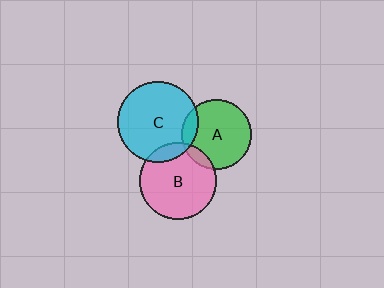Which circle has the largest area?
Circle C (cyan).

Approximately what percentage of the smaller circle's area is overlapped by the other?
Approximately 10%.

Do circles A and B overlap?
Yes.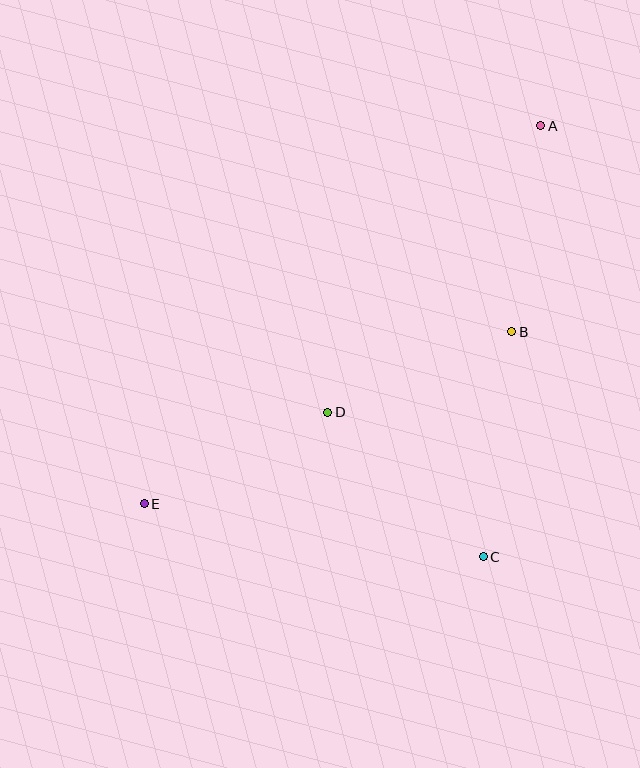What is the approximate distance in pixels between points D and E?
The distance between D and E is approximately 205 pixels.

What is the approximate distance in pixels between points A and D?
The distance between A and D is approximately 357 pixels.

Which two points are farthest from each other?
Points A and E are farthest from each other.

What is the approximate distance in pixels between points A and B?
The distance between A and B is approximately 208 pixels.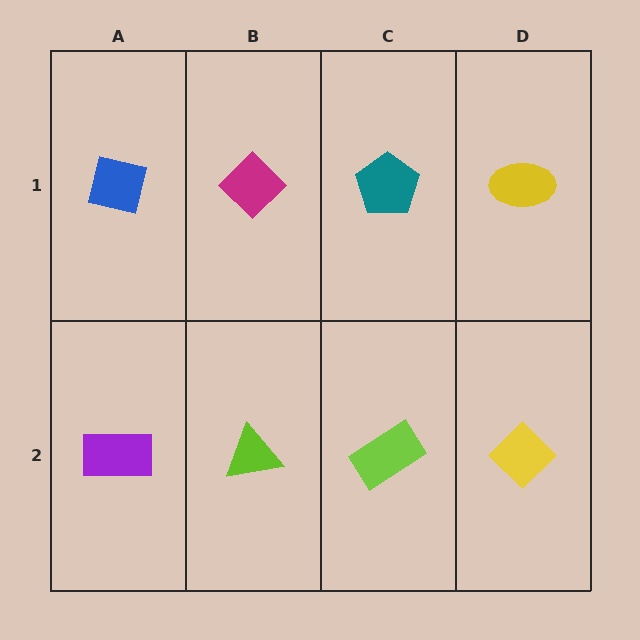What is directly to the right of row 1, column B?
A teal pentagon.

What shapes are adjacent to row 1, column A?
A purple rectangle (row 2, column A), a magenta diamond (row 1, column B).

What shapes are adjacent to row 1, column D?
A yellow diamond (row 2, column D), a teal pentagon (row 1, column C).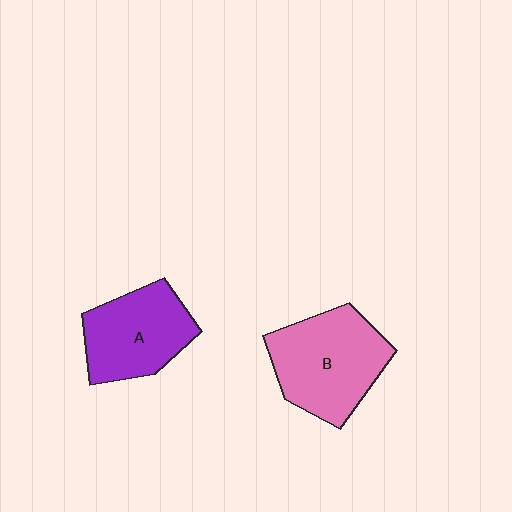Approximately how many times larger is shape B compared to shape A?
Approximately 1.2 times.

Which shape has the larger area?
Shape B (pink).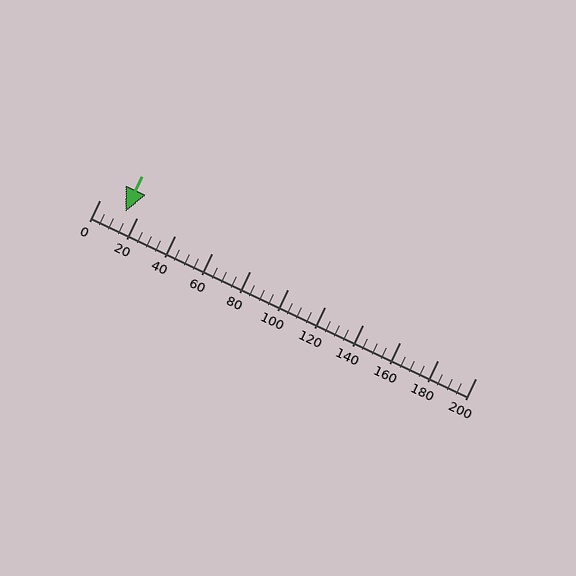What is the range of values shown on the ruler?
The ruler shows values from 0 to 200.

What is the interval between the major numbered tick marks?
The major tick marks are spaced 20 units apart.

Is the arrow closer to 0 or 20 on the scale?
The arrow is closer to 20.